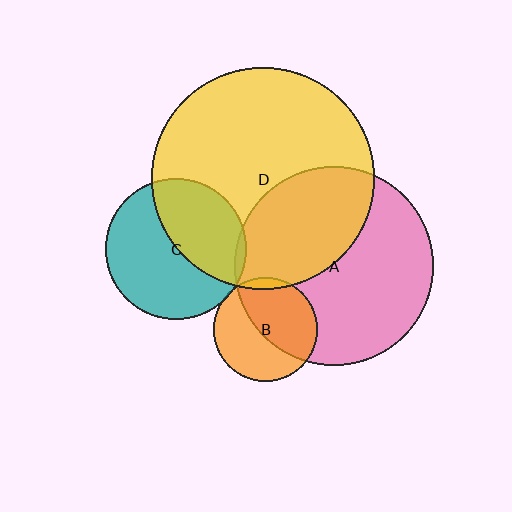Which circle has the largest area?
Circle D (yellow).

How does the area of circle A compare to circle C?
Approximately 2.0 times.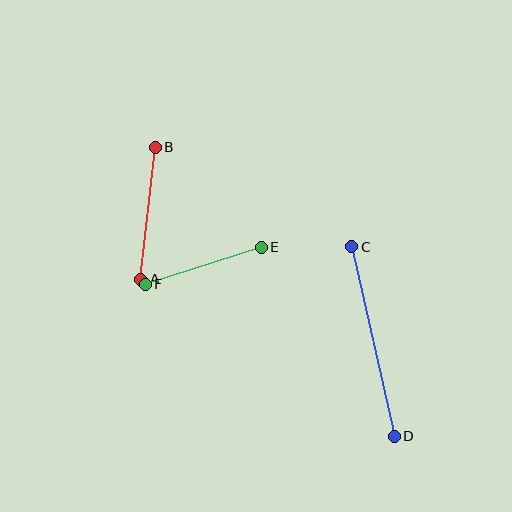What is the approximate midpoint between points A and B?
The midpoint is at approximately (148, 213) pixels.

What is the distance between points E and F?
The distance is approximately 122 pixels.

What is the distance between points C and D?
The distance is approximately 194 pixels.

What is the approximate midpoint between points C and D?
The midpoint is at approximately (373, 341) pixels.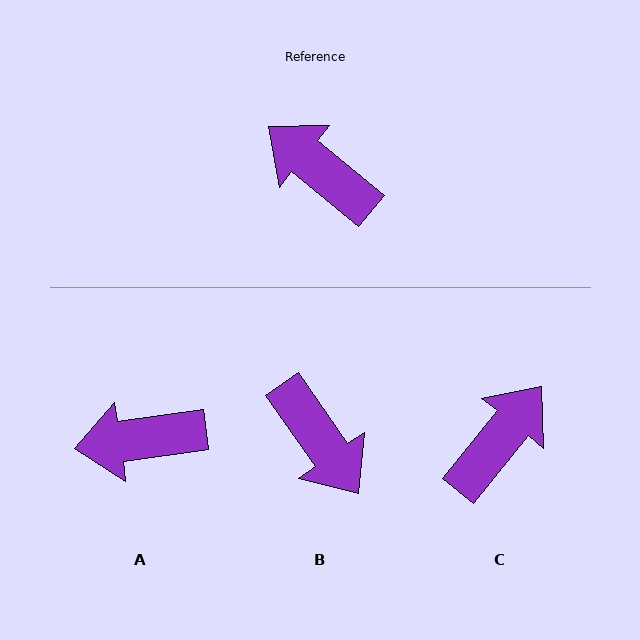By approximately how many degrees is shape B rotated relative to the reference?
Approximately 165 degrees counter-clockwise.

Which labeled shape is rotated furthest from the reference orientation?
B, about 165 degrees away.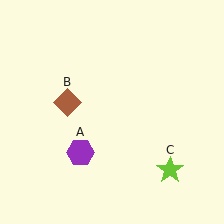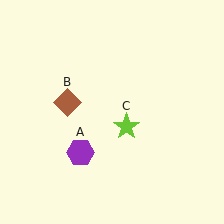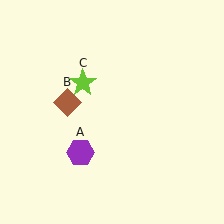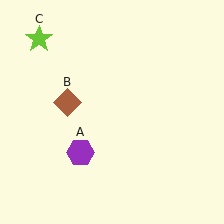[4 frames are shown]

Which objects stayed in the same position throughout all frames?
Purple hexagon (object A) and brown diamond (object B) remained stationary.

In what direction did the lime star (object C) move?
The lime star (object C) moved up and to the left.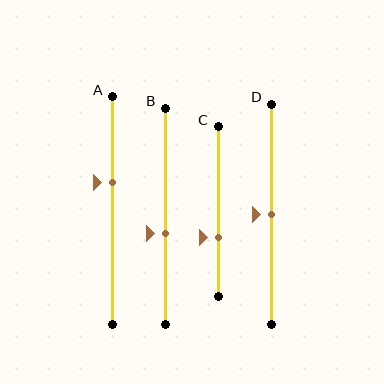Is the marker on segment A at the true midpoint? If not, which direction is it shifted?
No, the marker on segment A is shifted upward by about 12% of the segment length.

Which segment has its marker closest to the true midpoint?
Segment D has its marker closest to the true midpoint.